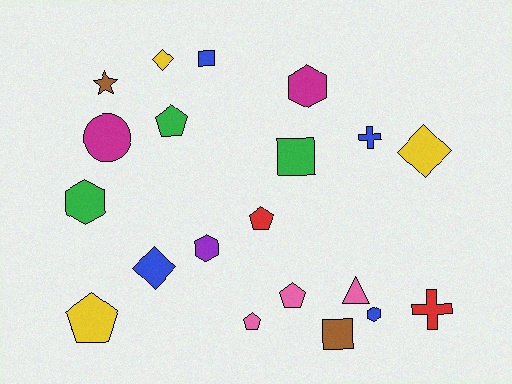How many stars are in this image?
There is 1 star.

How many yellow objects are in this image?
There are 3 yellow objects.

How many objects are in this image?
There are 20 objects.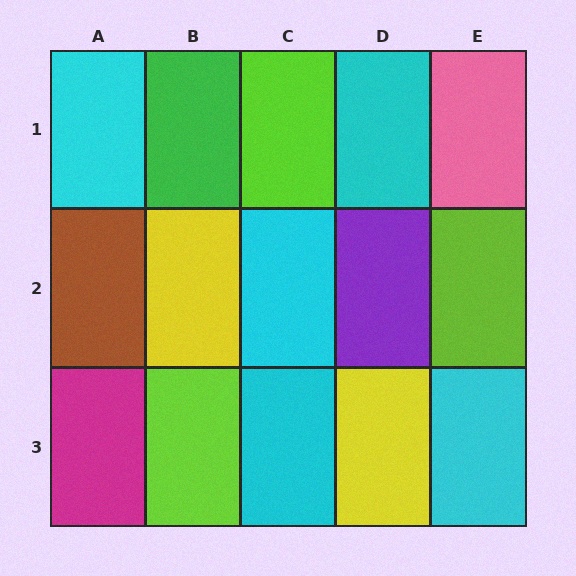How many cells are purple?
1 cell is purple.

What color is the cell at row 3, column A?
Magenta.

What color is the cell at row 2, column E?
Lime.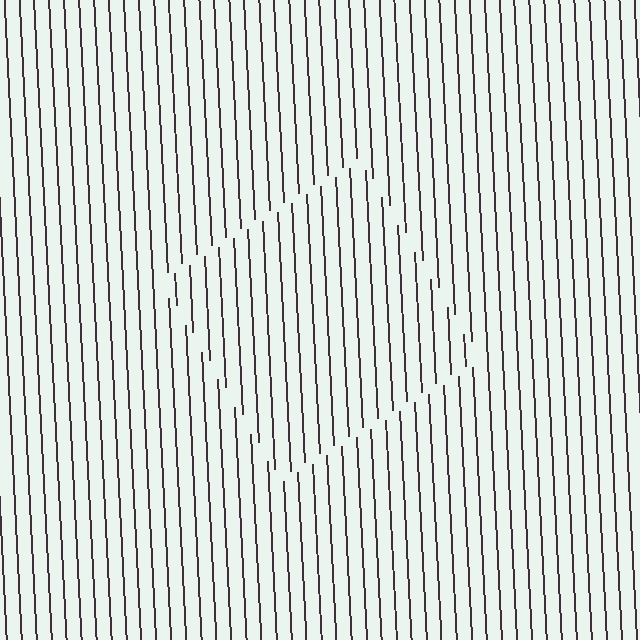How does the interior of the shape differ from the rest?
The interior of the shape contains the same grating, shifted by half a period — the contour is defined by the phase discontinuity where line-ends from the inner and outer gratings abut.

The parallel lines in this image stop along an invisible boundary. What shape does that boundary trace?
An illusory square. The interior of the shape contains the same grating, shifted by half a period — the contour is defined by the phase discontinuity where line-ends from the inner and outer gratings abut.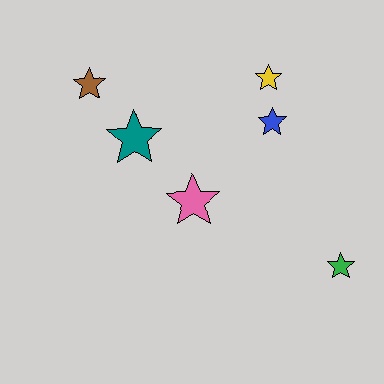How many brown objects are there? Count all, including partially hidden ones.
There is 1 brown object.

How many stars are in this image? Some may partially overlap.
There are 6 stars.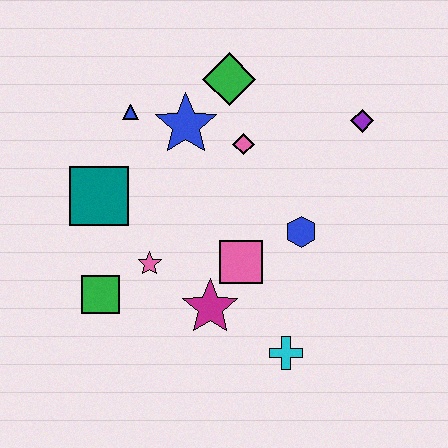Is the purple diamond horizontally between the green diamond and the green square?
No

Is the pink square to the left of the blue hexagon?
Yes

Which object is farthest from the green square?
The purple diamond is farthest from the green square.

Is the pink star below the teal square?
Yes